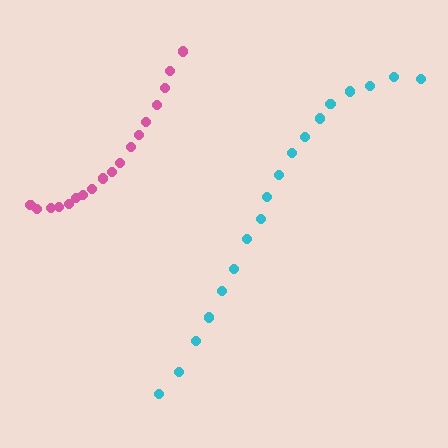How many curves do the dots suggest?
There are 2 distinct paths.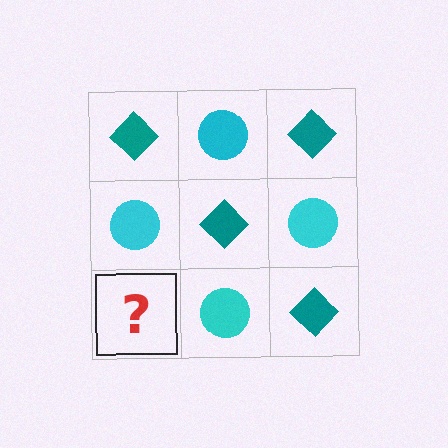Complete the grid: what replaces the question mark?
The question mark should be replaced with a teal diamond.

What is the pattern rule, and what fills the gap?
The rule is that it alternates teal diamond and cyan circle in a checkerboard pattern. The gap should be filled with a teal diamond.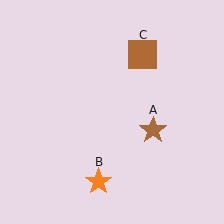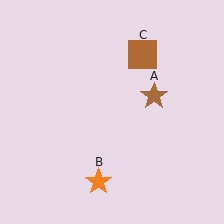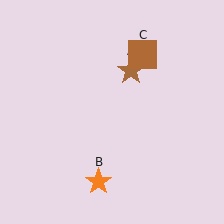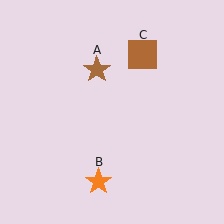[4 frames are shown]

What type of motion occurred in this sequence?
The brown star (object A) rotated counterclockwise around the center of the scene.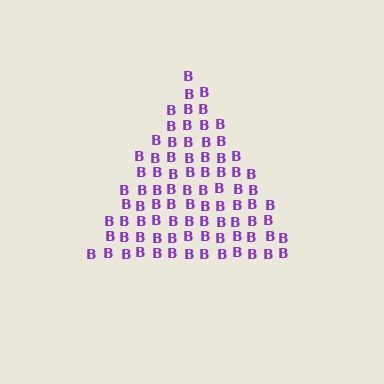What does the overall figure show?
The overall figure shows a triangle.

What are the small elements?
The small elements are letter B's.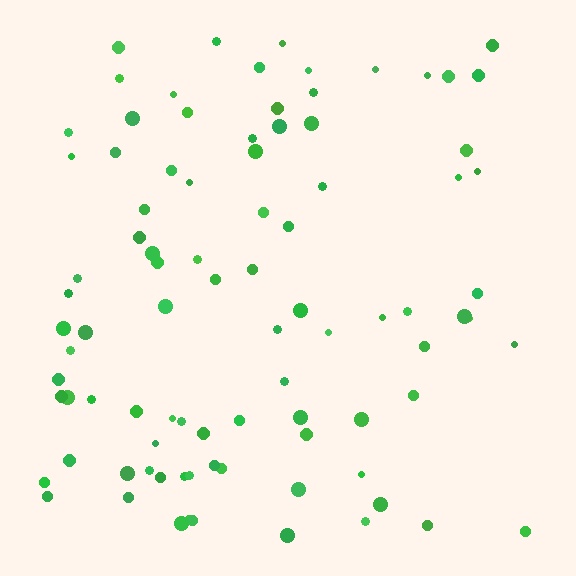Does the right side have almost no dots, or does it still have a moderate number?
Still a moderate number, just noticeably fewer than the left.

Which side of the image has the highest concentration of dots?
The left.